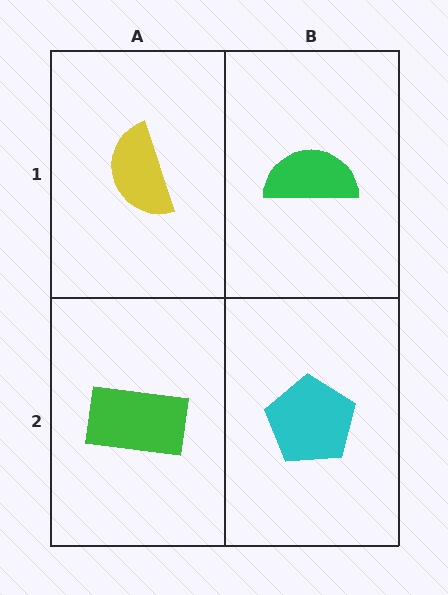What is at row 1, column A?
A yellow semicircle.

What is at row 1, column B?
A green semicircle.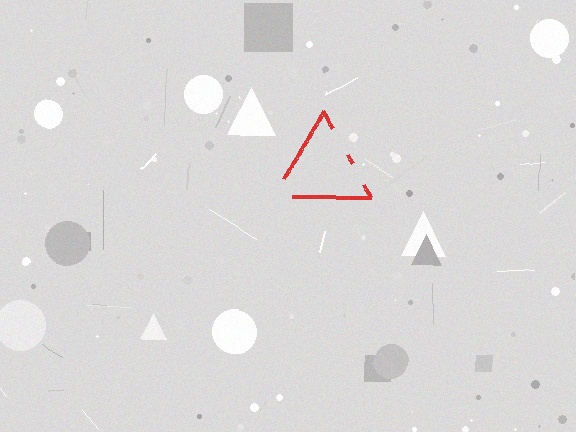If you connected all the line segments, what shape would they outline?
They would outline a triangle.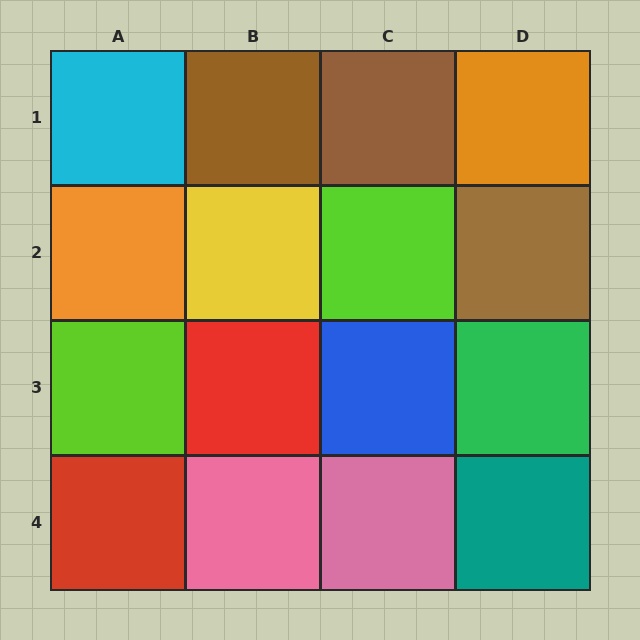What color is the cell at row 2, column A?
Orange.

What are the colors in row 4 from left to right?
Red, pink, pink, teal.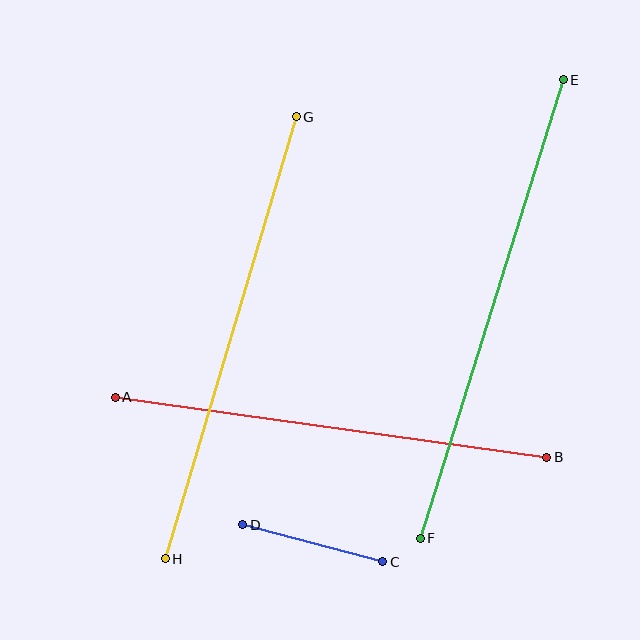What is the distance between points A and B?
The distance is approximately 436 pixels.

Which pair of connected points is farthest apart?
Points E and F are farthest apart.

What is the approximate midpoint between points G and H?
The midpoint is at approximately (231, 338) pixels.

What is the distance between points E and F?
The distance is approximately 480 pixels.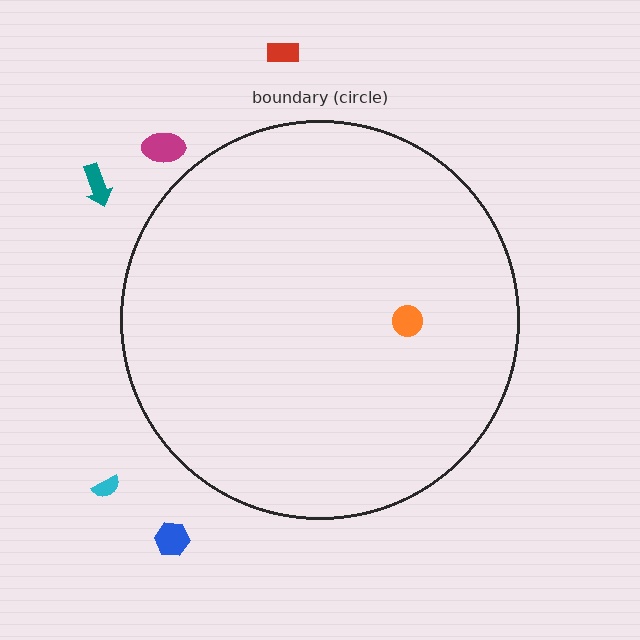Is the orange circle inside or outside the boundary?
Inside.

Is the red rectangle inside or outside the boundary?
Outside.